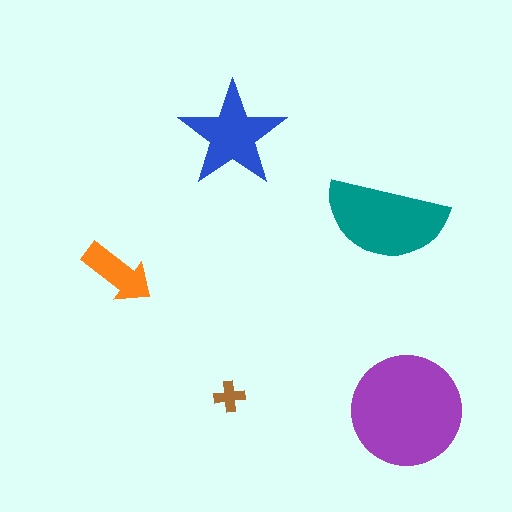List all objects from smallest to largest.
The brown cross, the orange arrow, the blue star, the teal semicircle, the purple circle.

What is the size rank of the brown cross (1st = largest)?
5th.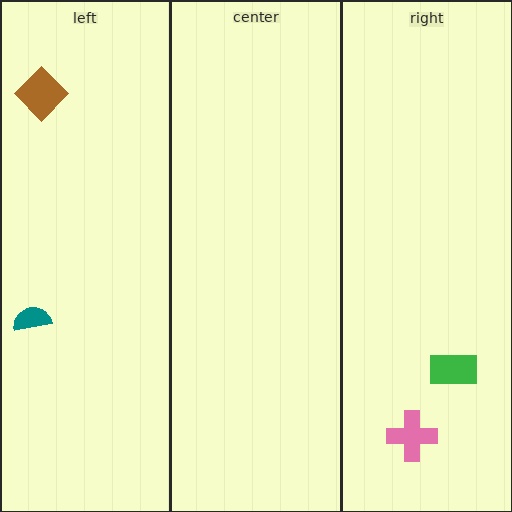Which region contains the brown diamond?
The left region.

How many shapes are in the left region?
2.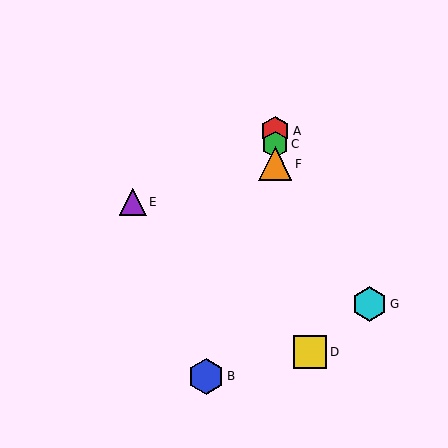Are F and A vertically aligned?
Yes, both are at x≈275.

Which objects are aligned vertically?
Objects A, C, F are aligned vertically.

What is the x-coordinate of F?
Object F is at x≈275.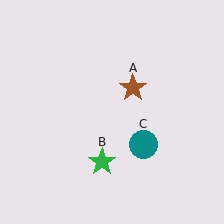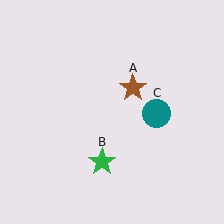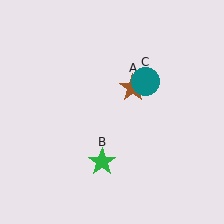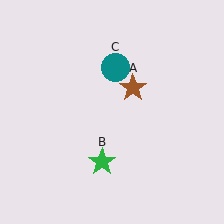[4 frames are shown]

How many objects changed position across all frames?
1 object changed position: teal circle (object C).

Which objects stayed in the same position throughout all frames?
Brown star (object A) and green star (object B) remained stationary.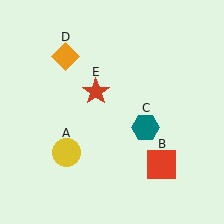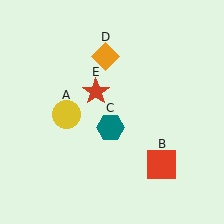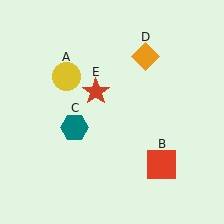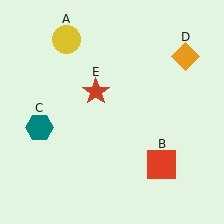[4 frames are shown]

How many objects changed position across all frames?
3 objects changed position: yellow circle (object A), teal hexagon (object C), orange diamond (object D).